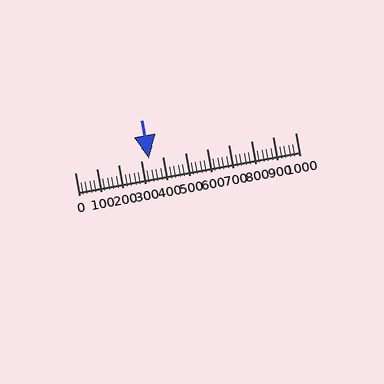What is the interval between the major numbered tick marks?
The major tick marks are spaced 100 units apart.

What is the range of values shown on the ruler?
The ruler shows values from 0 to 1000.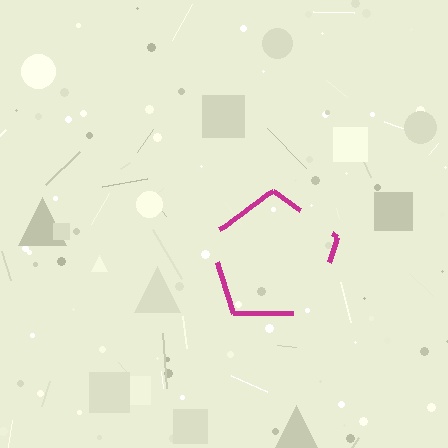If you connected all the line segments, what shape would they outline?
They would outline a pentagon.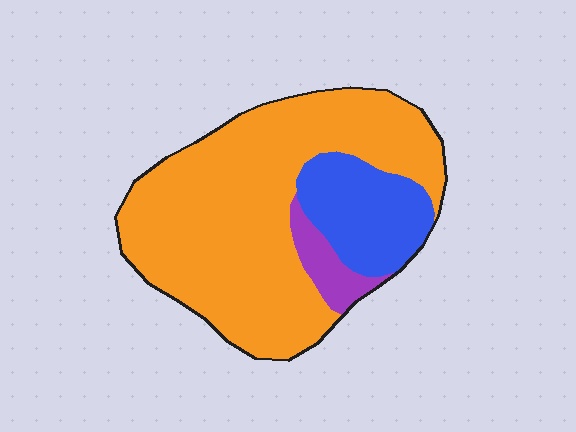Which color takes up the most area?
Orange, at roughly 75%.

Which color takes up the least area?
Purple, at roughly 5%.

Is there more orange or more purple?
Orange.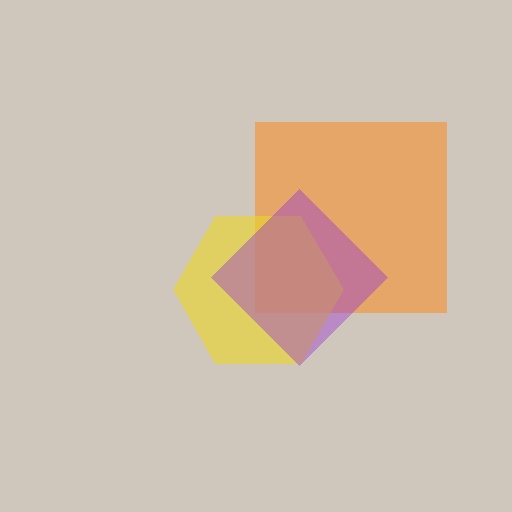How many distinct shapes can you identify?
There are 3 distinct shapes: an orange square, a yellow hexagon, a purple diamond.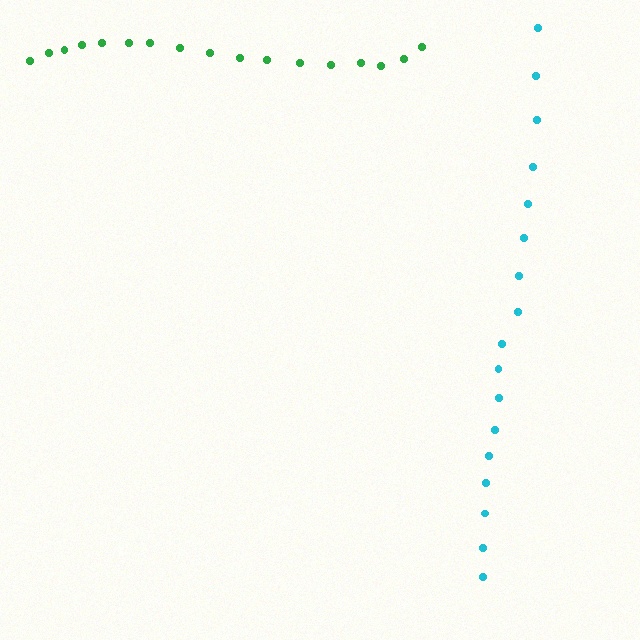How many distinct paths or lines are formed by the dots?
There are 2 distinct paths.